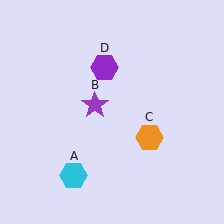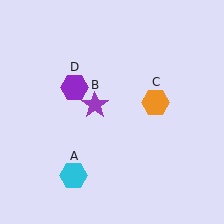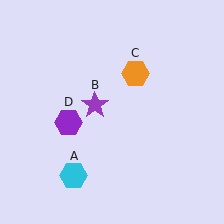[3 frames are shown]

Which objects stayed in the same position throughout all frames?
Cyan hexagon (object A) and purple star (object B) remained stationary.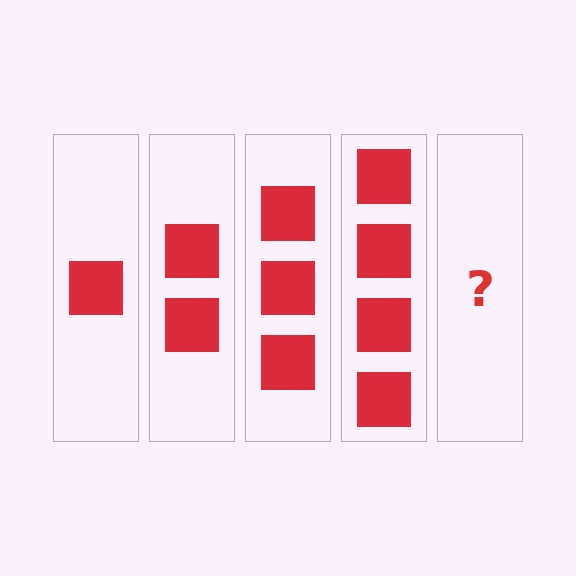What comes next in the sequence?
The next element should be 5 squares.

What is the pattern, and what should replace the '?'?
The pattern is that each step adds one more square. The '?' should be 5 squares.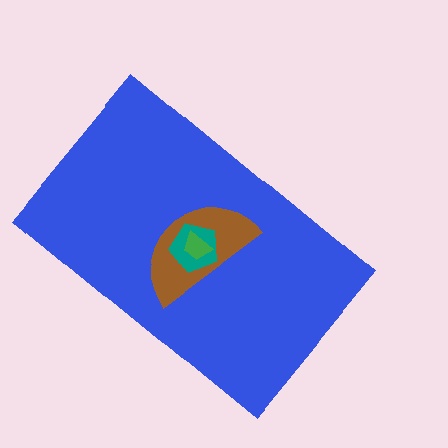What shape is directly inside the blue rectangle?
The brown semicircle.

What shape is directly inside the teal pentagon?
The green trapezoid.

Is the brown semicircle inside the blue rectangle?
Yes.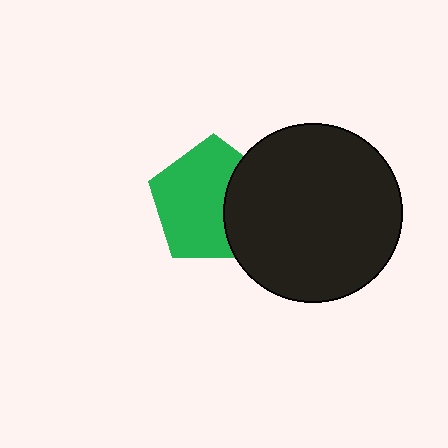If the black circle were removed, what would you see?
You would see the complete green pentagon.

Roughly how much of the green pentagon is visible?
Most of it is visible (roughly 67%).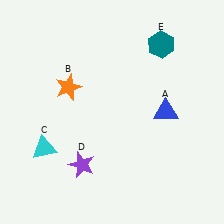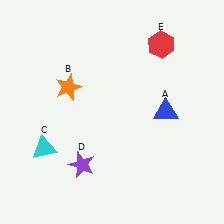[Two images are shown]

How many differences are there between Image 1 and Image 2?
There is 1 difference between the two images.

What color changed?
The hexagon (E) changed from teal in Image 1 to red in Image 2.